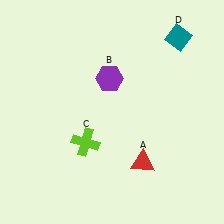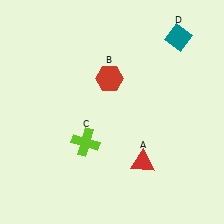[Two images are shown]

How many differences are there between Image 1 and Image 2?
There is 1 difference between the two images.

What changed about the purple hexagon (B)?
In Image 1, B is purple. In Image 2, it changed to red.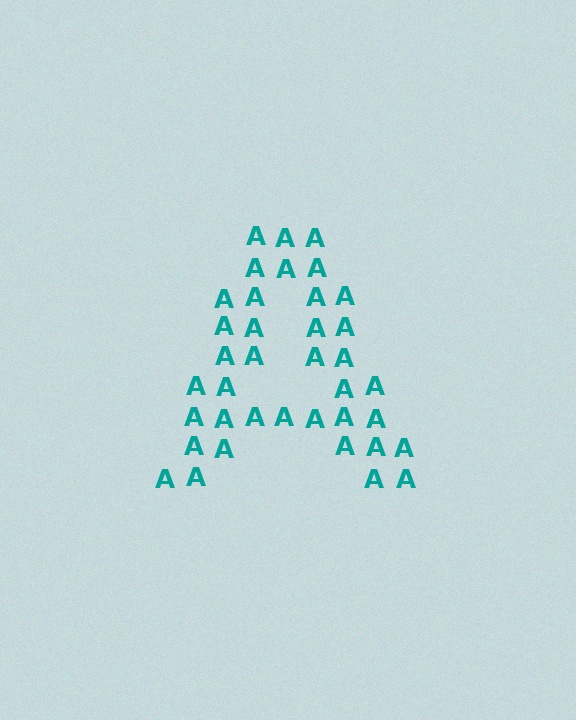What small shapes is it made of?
It is made of small letter A's.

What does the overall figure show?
The overall figure shows the letter A.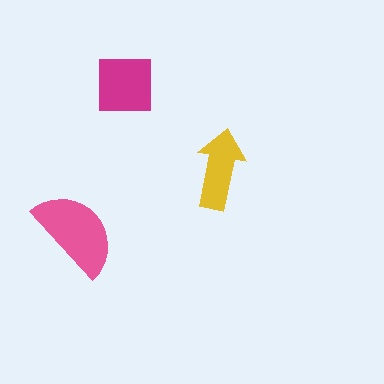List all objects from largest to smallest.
The pink semicircle, the magenta square, the yellow arrow.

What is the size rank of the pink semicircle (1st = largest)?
1st.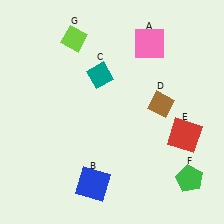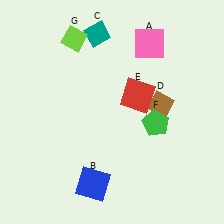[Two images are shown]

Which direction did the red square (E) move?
The red square (E) moved left.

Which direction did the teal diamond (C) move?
The teal diamond (C) moved up.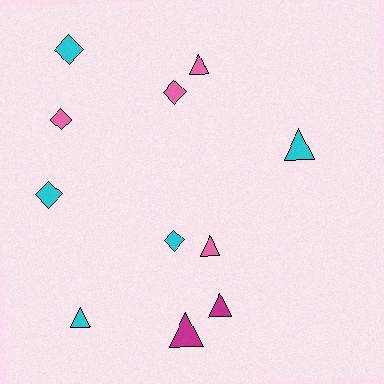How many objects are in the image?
There are 11 objects.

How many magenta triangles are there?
There are 2 magenta triangles.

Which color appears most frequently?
Cyan, with 5 objects.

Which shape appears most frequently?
Triangle, with 6 objects.